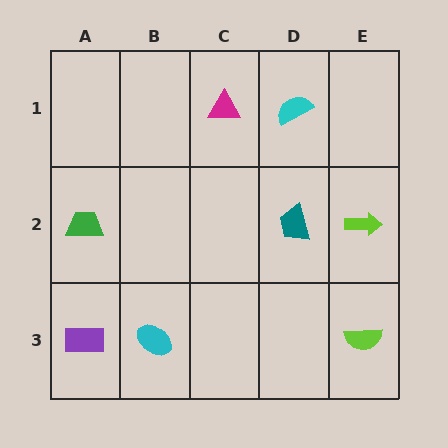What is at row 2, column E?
A lime arrow.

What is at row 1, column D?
A cyan semicircle.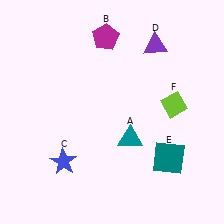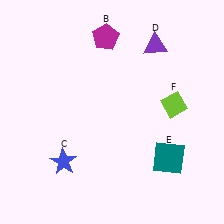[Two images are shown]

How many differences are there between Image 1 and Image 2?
There is 1 difference between the two images.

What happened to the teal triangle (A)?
The teal triangle (A) was removed in Image 2. It was in the bottom-right area of Image 1.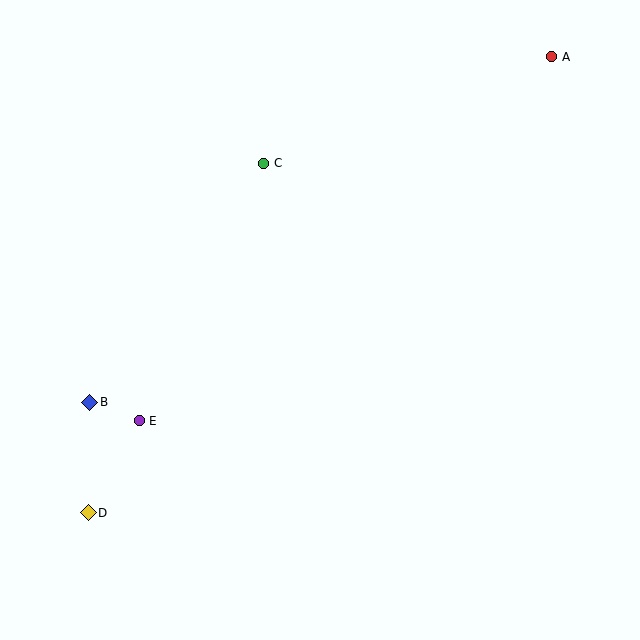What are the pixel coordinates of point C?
Point C is at (264, 163).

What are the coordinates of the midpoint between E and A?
The midpoint between E and A is at (345, 239).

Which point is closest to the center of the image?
Point C at (264, 163) is closest to the center.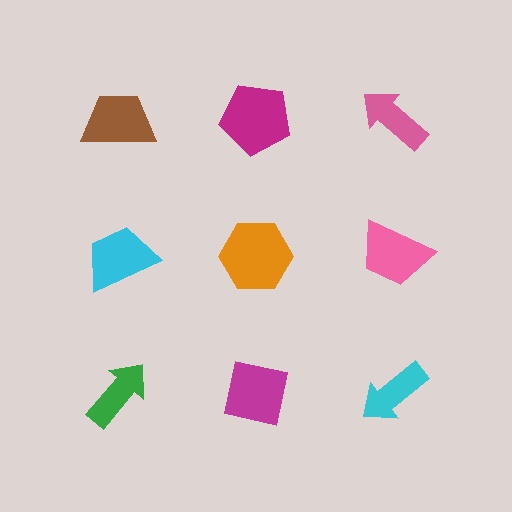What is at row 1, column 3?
A pink arrow.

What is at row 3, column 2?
A magenta square.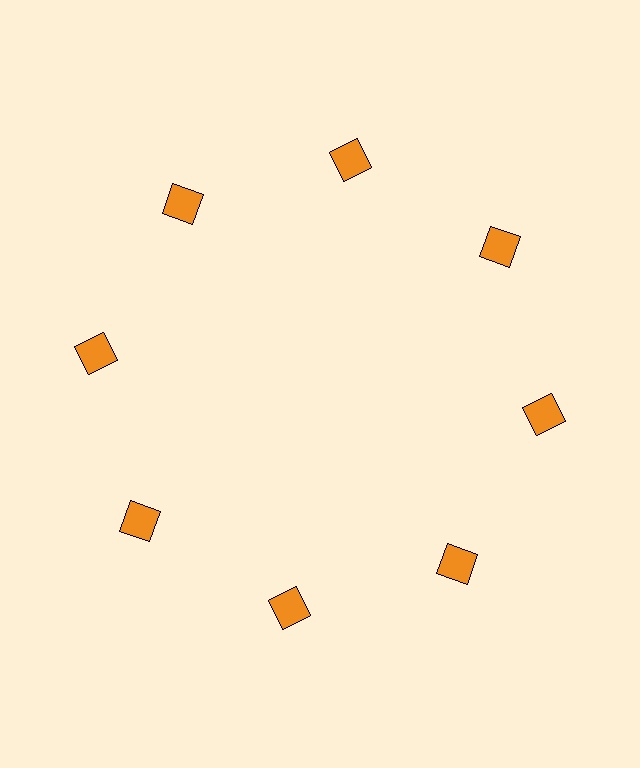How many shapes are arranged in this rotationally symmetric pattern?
There are 8 shapes, arranged in 8 groups of 1.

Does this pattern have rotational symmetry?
Yes, this pattern has 8-fold rotational symmetry. It looks the same after rotating 45 degrees around the center.